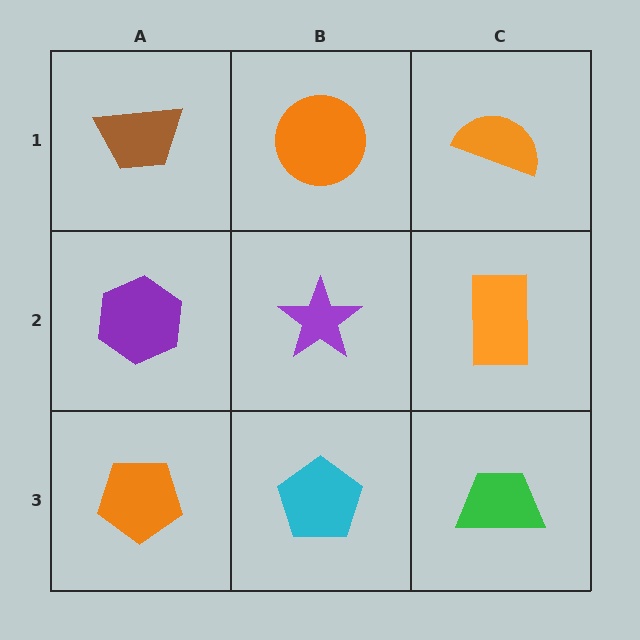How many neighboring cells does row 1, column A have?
2.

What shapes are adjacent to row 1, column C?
An orange rectangle (row 2, column C), an orange circle (row 1, column B).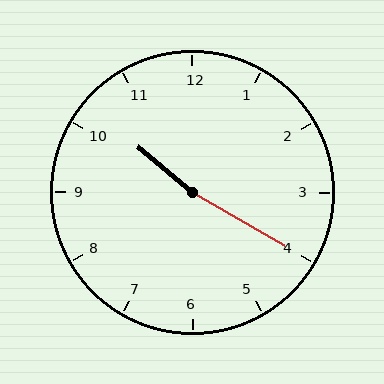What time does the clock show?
10:20.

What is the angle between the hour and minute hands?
Approximately 170 degrees.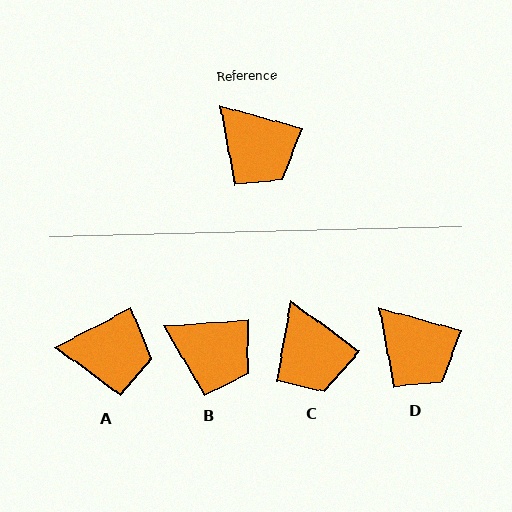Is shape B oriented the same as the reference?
No, it is off by about 21 degrees.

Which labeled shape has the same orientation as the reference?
D.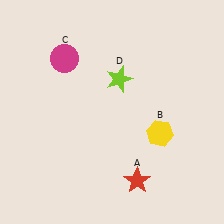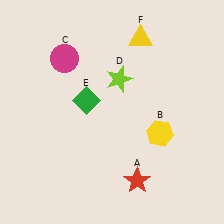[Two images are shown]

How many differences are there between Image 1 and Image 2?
There are 2 differences between the two images.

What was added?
A green diamond (E), a yellow triangle (F) were added in Image 2.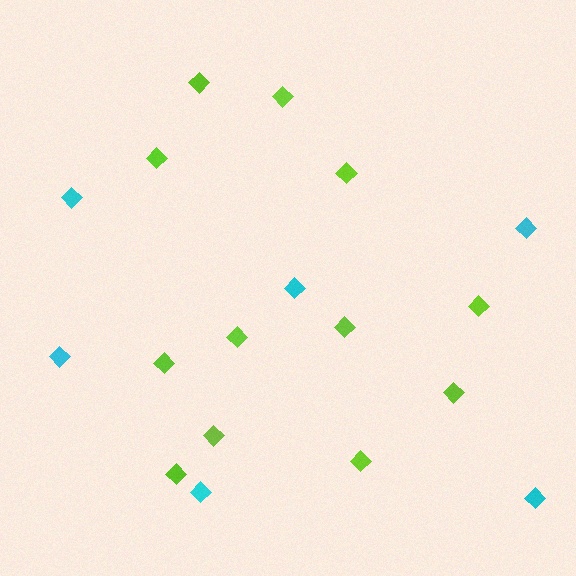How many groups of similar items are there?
There are 2 groups: one group of cyan diamonds (6) and one group of lime diamonds (12).